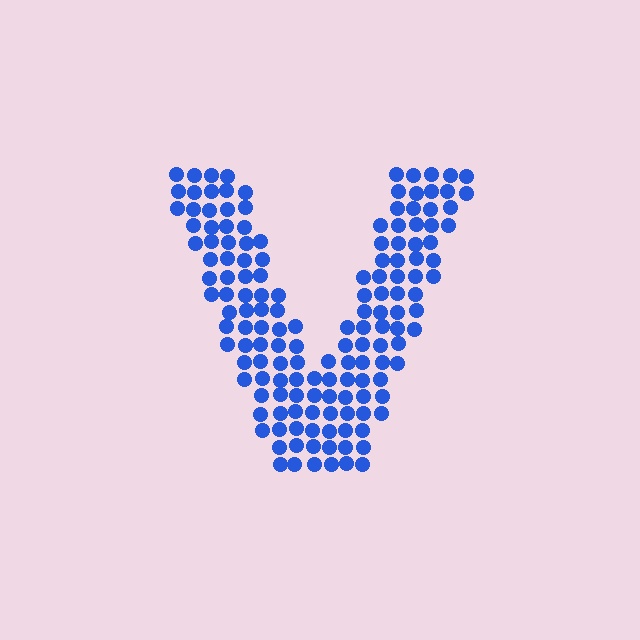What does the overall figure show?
The overall figure shows the letter V.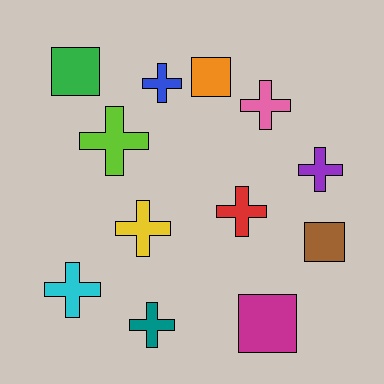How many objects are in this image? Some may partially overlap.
There are 12 objects.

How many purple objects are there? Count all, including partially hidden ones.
There is 1 purple object.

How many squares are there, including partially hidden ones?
There are 4 squares.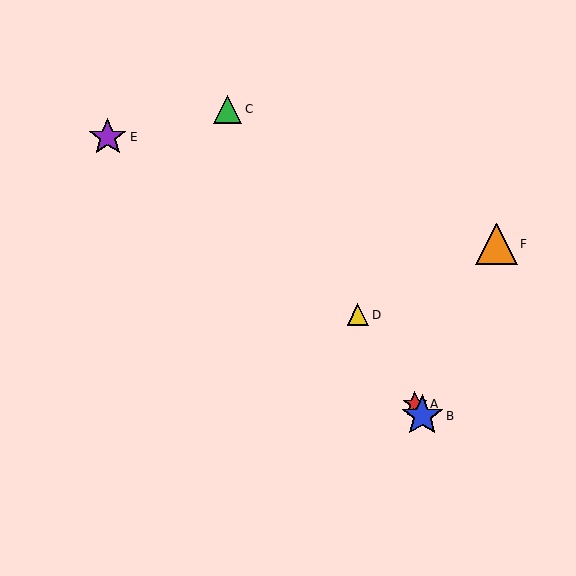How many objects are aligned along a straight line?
4 objects (A, B, C, D) are aligned along a straight line.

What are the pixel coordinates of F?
Object F is at (497, 244).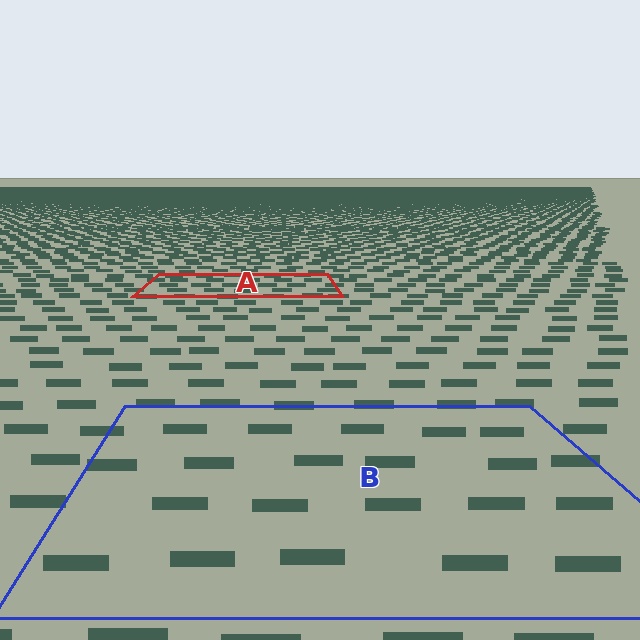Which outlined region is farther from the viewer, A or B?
Region A is farther from the viewer — the texture elements inside it appear smaller and more densely packed.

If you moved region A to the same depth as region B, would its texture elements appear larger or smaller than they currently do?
They would appear larger. At a closer depth, the same texture elements are projected at a bigger on-screen size.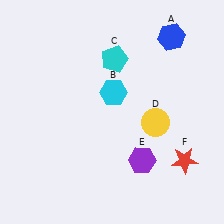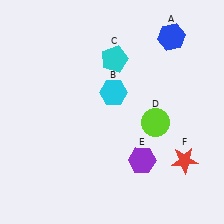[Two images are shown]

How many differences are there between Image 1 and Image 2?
There is 1 difference between the two images.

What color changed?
The circle (D) changed from yellow in Image 1 to lime in Image 2.